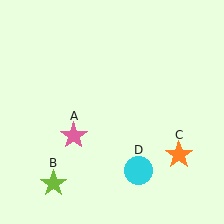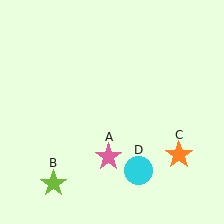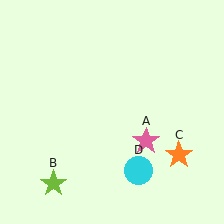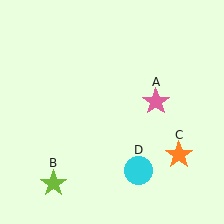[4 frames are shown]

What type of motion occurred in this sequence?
The pink star (object A) rotated counterclockwise around the center of the scene.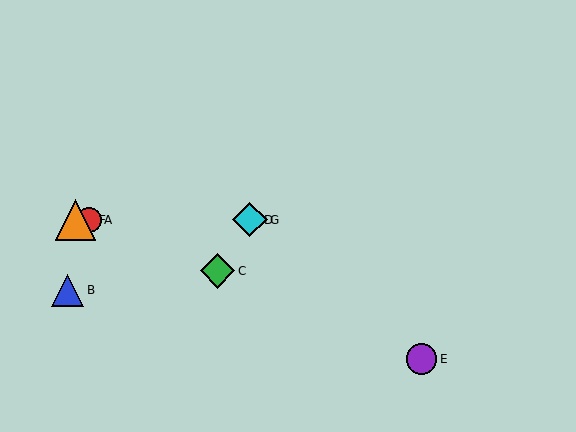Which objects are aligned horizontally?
Objects A, D, F, G are aligned horizontally.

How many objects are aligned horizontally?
4 objects (A, D, F, G) are aligned horizontally.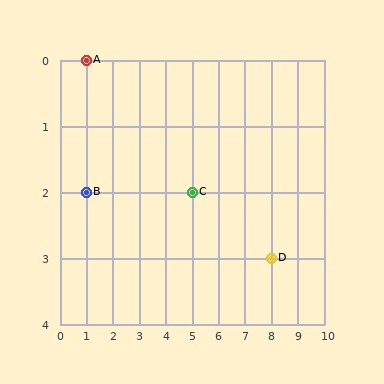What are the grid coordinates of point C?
Point C is at grid coordinates (5, 2).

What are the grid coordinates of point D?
Point D is at grid coordinates (8, 3).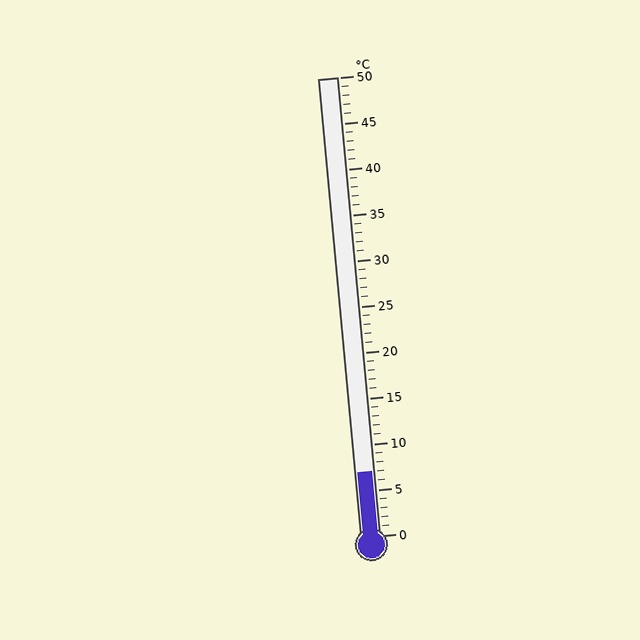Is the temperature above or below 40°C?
The temperature is below 40°C.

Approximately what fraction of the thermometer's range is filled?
The thermometer is filled to approximately 15% of its range.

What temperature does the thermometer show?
The thermometer shows approximately 7°C.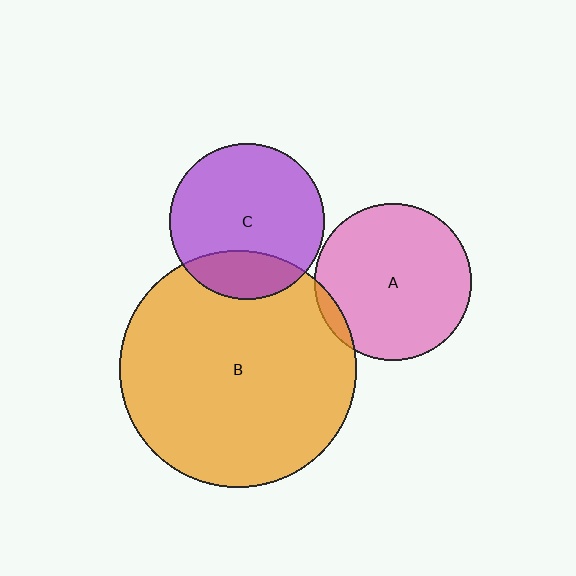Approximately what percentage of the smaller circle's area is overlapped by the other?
Approximately 20%.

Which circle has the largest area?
Circle B (orange).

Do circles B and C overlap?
Yes.